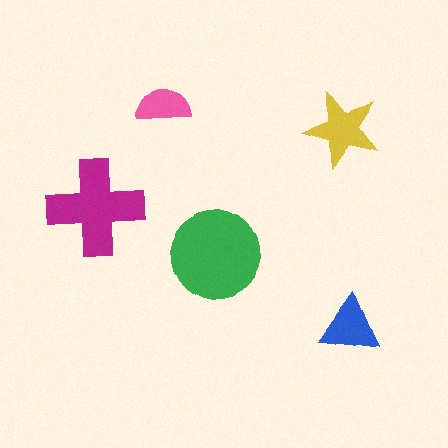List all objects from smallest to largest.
The pink semicircle, the blue triangle, the yellow star, the magenta cross, the green circle.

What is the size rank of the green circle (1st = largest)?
1st.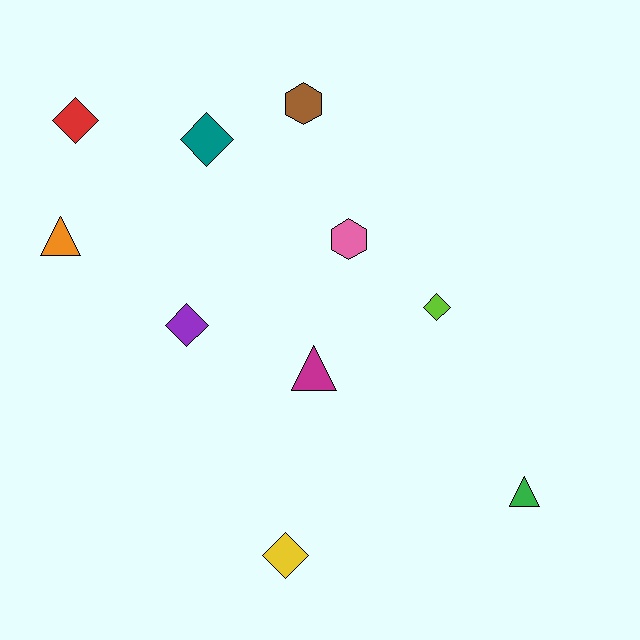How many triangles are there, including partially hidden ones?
There are 3 triangles.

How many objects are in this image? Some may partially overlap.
There are 10 objects.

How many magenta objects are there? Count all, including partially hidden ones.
There is 1 magenta object.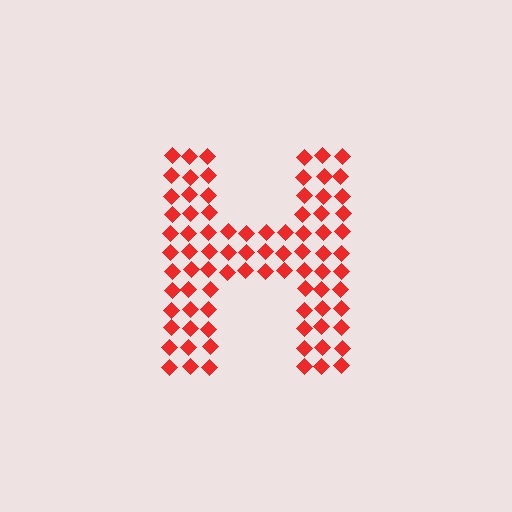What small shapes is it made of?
It is made of small diamonds.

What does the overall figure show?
The overall figure shows the letter H.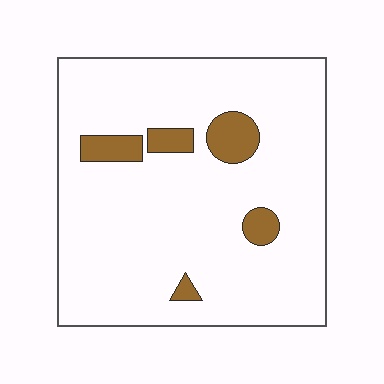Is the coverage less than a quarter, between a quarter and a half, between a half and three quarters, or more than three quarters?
Less than a quarter.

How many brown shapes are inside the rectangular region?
5.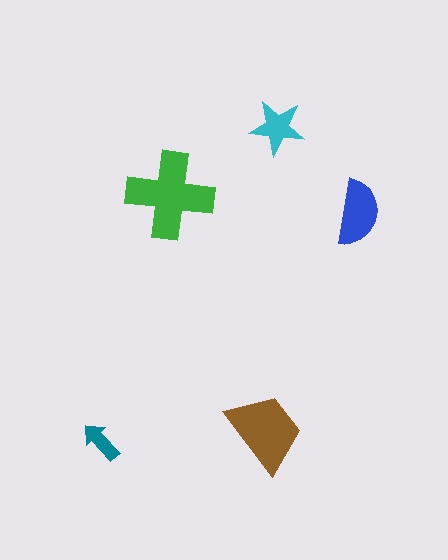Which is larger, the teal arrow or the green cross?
The green cross.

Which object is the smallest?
The teal arrow.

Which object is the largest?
The green cross.